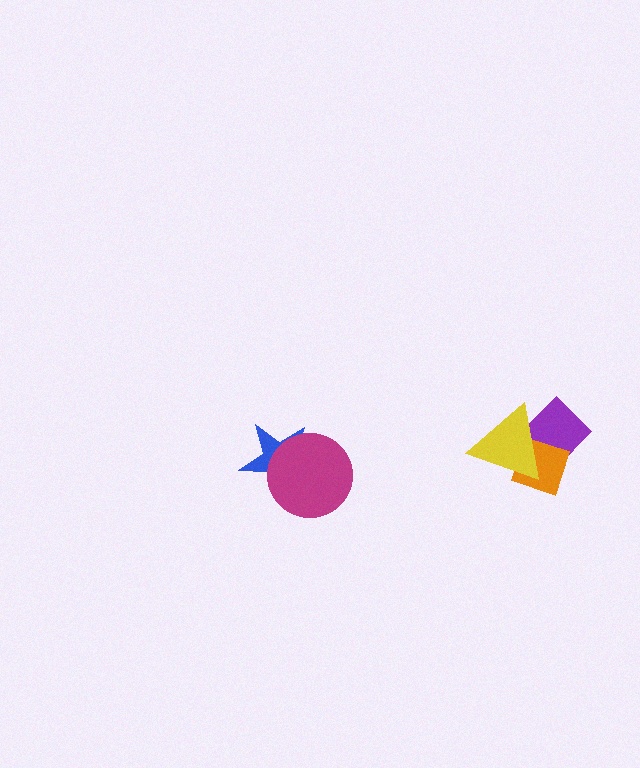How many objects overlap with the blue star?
1 object overlaps with the blue star.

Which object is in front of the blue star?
The magenta circle is in front of the blue star.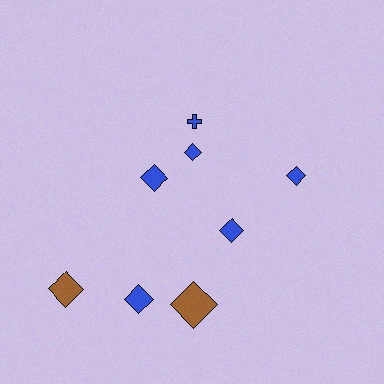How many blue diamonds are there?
There are 5 blue diamonds.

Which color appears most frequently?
Blue, with 6 objects.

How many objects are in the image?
There are 8 objects.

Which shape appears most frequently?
Diamond, with 7 objects.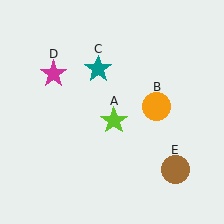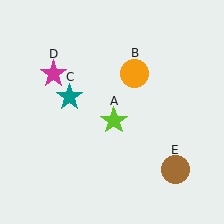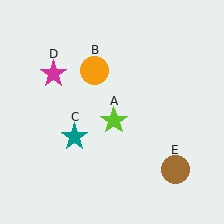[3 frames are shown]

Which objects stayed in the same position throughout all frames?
Lime star (object A) and magenta star (object D) and brown circle (object E) remained stationary.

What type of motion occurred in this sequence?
The orange circle (object B), teal star (object C) rotated counterclockwise around the center of the scene.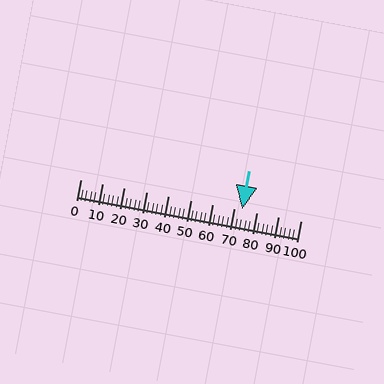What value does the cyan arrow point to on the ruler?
The cyan arrow points to approximately 74.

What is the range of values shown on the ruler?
The ruler shows values from 0 to 100.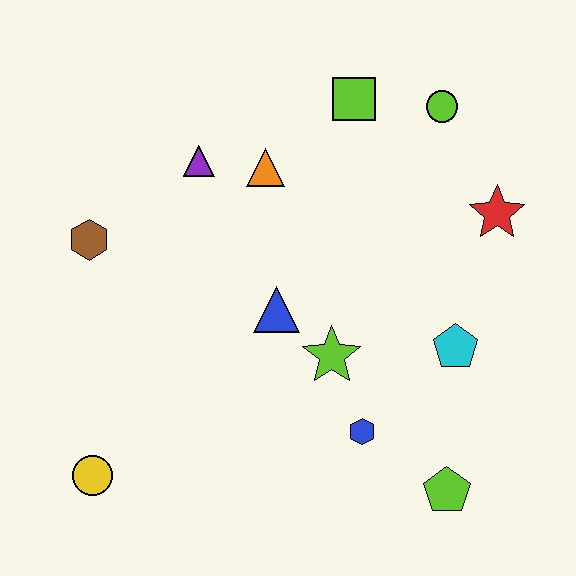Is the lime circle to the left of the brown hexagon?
No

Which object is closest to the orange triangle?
The purple triangle is closest to the orange triangle.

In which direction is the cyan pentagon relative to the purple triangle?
The cyan pentagon is to the right of the purple triangle.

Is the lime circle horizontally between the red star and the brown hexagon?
Yes